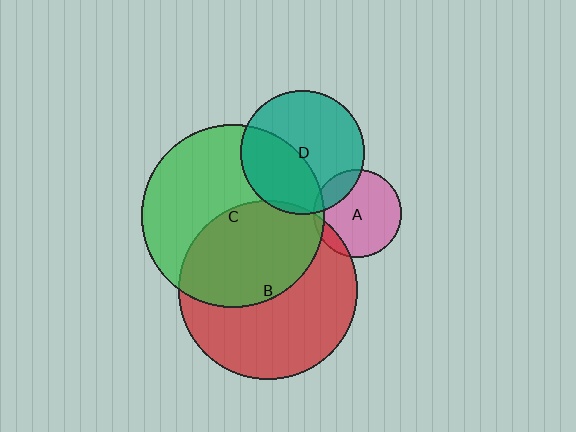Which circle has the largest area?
Circle C (green).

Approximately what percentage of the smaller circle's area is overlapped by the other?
Approximately 40%.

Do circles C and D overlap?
Yes.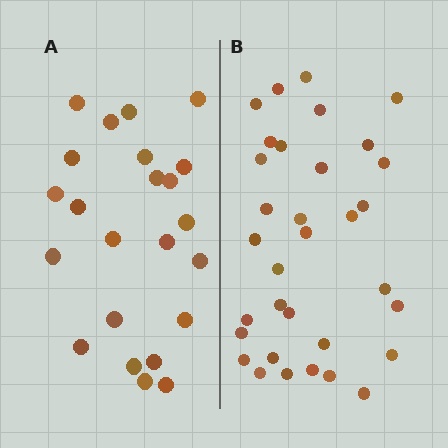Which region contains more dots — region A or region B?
Region B (the right region) has more dots.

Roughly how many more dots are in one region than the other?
Region B has roughly 10 or so more dots than region A.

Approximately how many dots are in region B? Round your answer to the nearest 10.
About 30 dots. (The exact count is 33, which rounds to 30.)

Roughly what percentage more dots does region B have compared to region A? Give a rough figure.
About 45% more.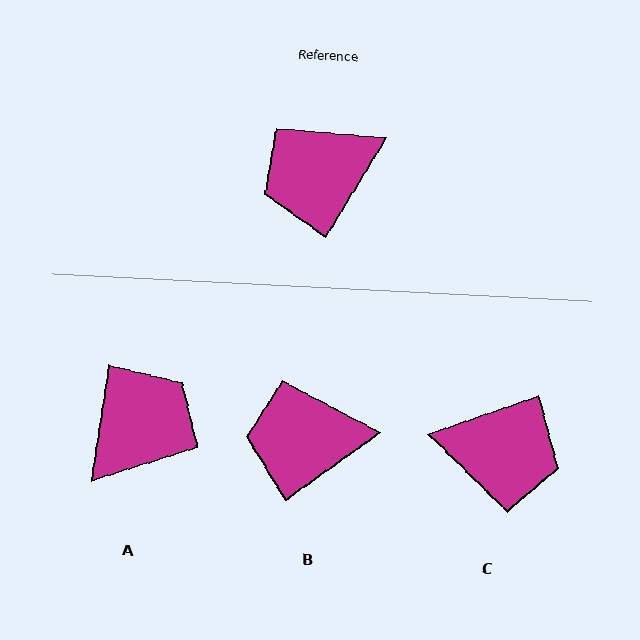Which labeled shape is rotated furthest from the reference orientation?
A, about 157 degrees away.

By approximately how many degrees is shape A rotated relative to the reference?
Approximately 157 degrees clockwise.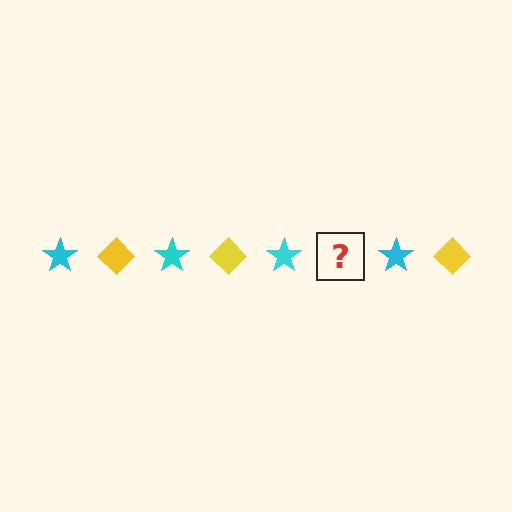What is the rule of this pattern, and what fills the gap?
The rule is that the pattern alternates between cyan star and yellow diamond. The gap should be filled with a yellow diamond.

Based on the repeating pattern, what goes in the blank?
The blank should be a yellow diamond.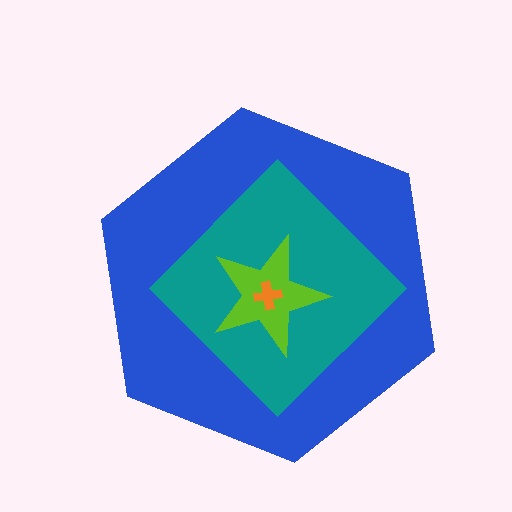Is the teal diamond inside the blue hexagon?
Yes.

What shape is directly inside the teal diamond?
The lime star.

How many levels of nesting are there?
4.